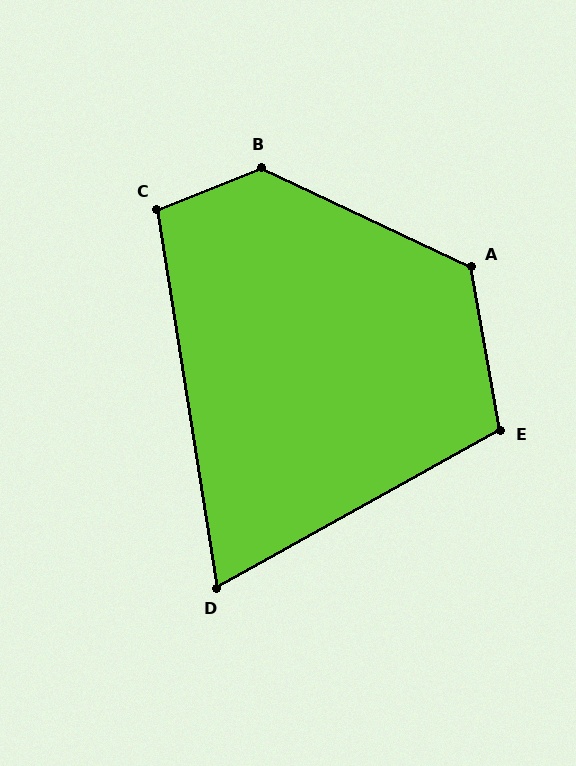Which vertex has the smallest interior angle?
D, at approximately 70 degrees.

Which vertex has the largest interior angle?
B, at approximately 133 degrees.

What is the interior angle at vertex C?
Approximately 103 degrees (obtuse).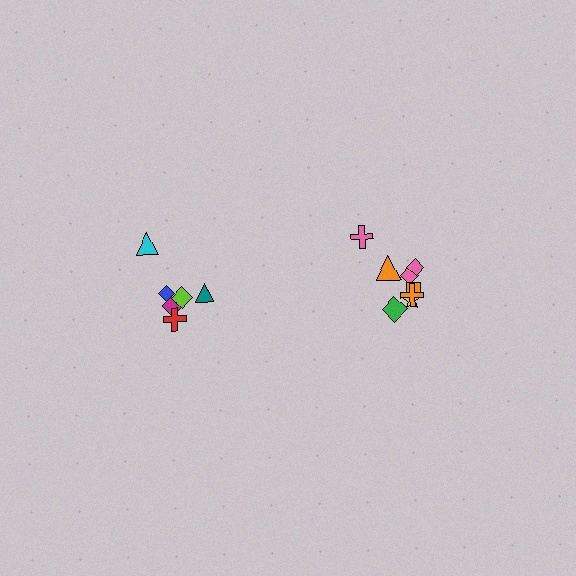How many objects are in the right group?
There are 8 objects.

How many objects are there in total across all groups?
There are 14 objects.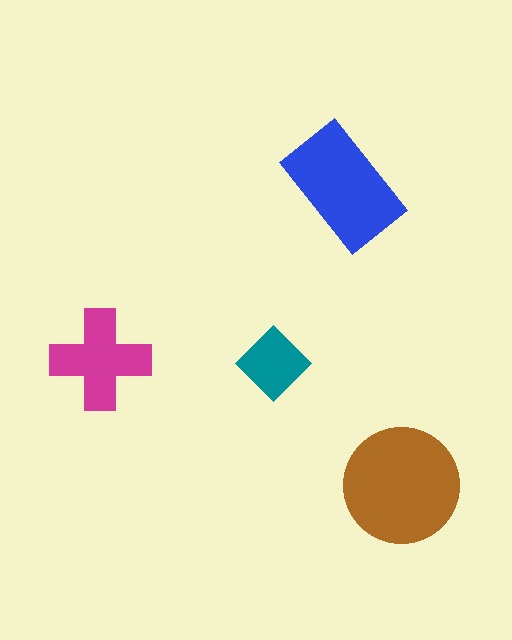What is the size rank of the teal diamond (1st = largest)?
4th.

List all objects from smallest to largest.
The teal diamond, the magenta cross, the blue rectangle, the brown circle.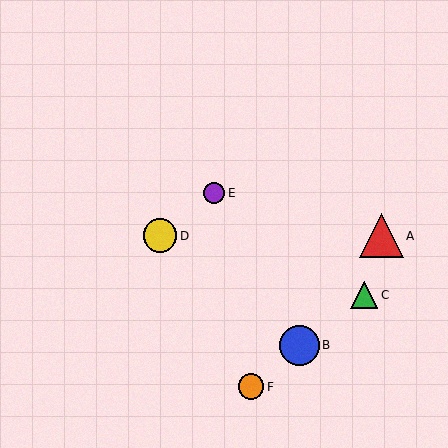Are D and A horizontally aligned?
Yes, both are at y≈236.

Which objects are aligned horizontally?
Objects A, D are aligned horizontally.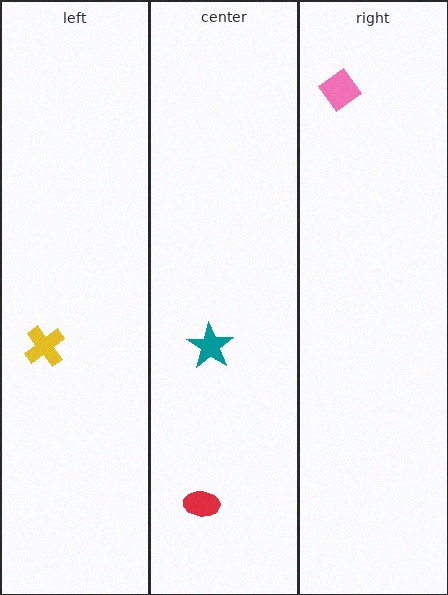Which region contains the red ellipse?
The center region.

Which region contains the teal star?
The center region.